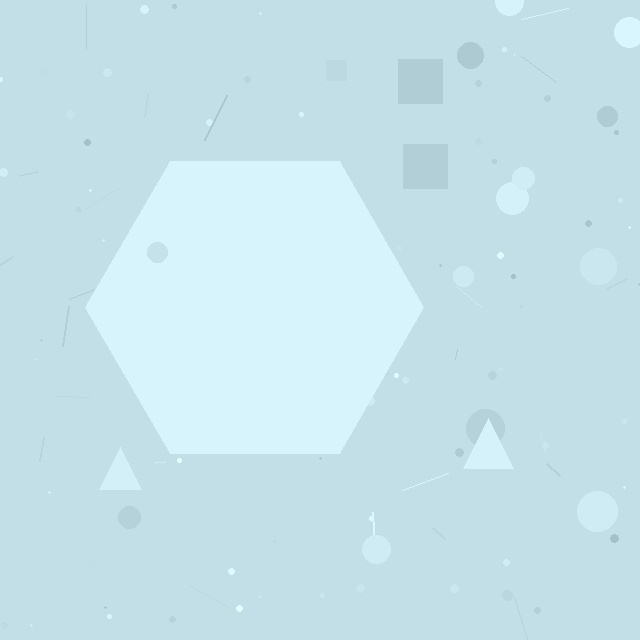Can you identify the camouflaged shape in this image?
The camouflaged shape is a hexagon.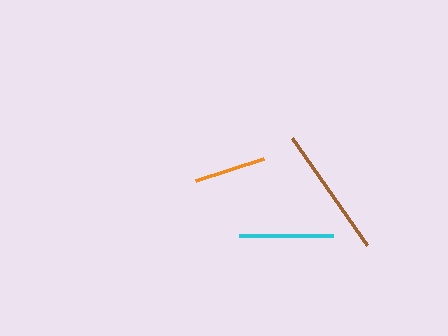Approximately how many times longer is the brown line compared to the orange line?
The brown line is approximately 1.8 times the length of the orange line.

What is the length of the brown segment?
The brown segment is approximately 131 pixels long.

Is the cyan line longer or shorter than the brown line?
The brown line is longer than the cyan line.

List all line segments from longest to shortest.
From longest to shortest: brown, cyan, orange.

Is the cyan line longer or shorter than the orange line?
The cyan line is longer than the orange line.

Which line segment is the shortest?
The orange line is the shortest at approximately 71 pixels.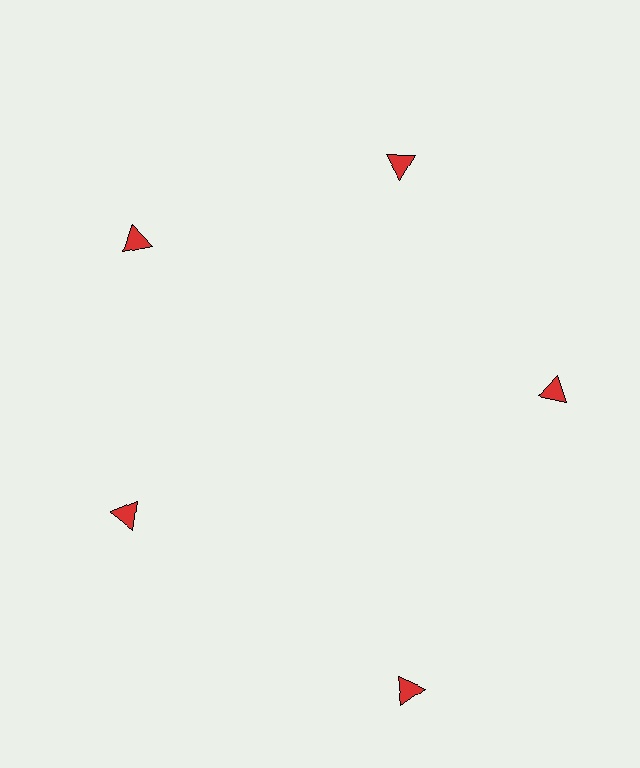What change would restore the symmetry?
The symmetry would be restored by moving it inward, back onto the ring so that all 5 triangles sit at equal angles and equal distance from the center.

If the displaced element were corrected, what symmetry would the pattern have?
It would have 5-fold rotational symmetry — the pattern would map onto itself every 72 degrees.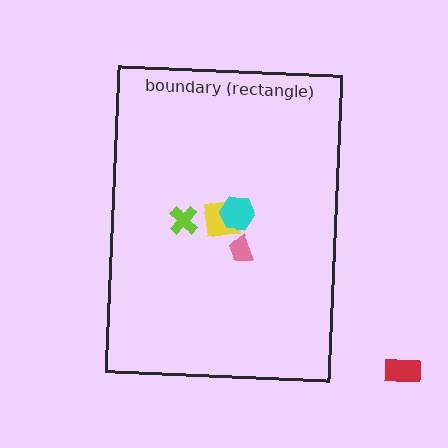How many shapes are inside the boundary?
4 inside, 1 outside.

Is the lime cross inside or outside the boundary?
Inside.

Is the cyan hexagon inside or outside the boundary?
Inside.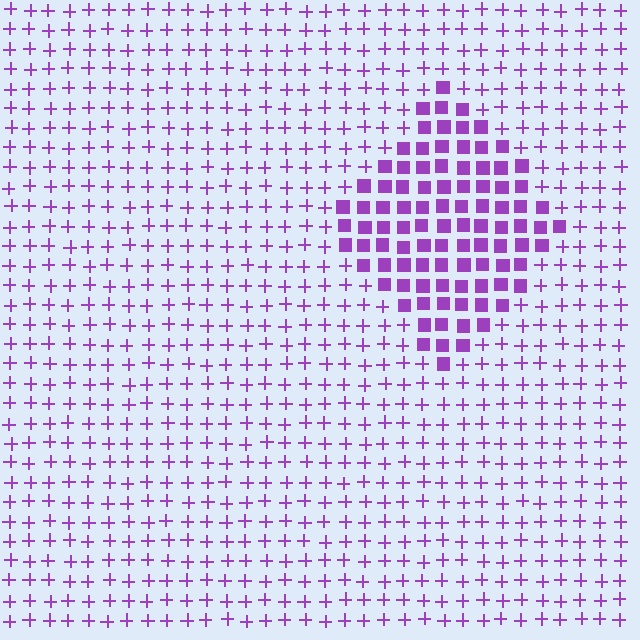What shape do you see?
I see a diamond.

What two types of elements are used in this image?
The image uses squares inside the diamond region and plus signs outside it.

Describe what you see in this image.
The image is filled with small purple elements arranged in a uniform grid. A diamond-shaped region contains squares, while the surrounding area contains plus signs. The boundary is defined purely by the change in element shape.